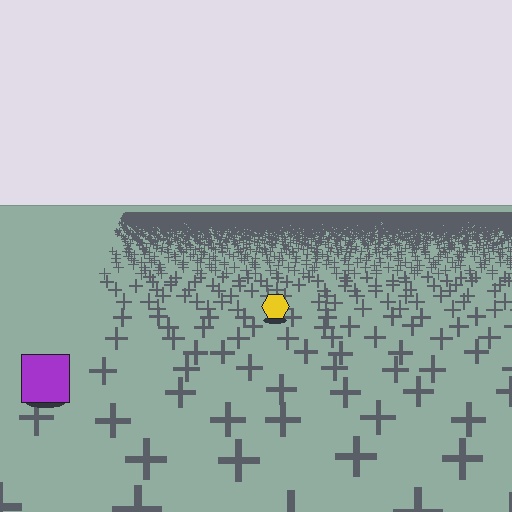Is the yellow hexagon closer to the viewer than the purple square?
No. The purple square is closer — you can tell from the texture gradient: the ground texture is coarser near it.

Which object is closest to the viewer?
The purple square is closest. The texture marks near it are larger and more spread out.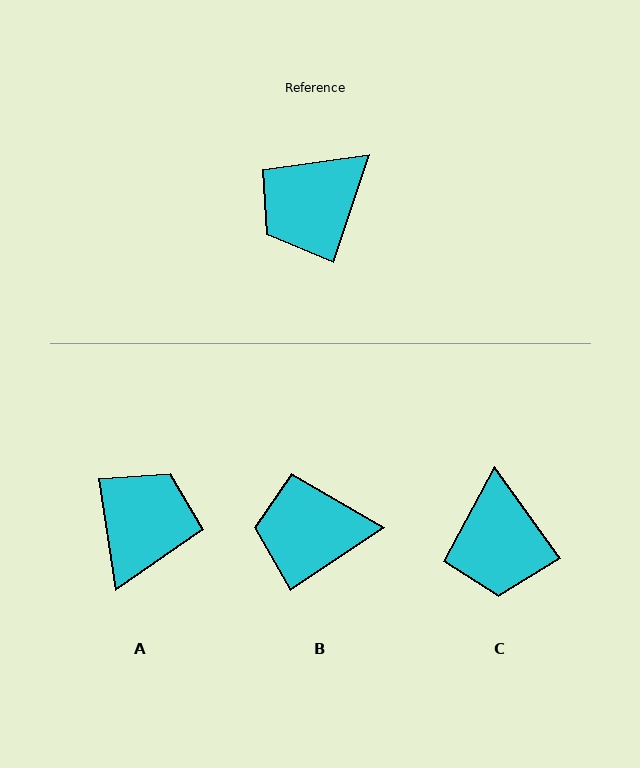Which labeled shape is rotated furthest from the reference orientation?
A, about 153 degrees away.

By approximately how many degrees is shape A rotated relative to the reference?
Approximately 153 degrees clockwise.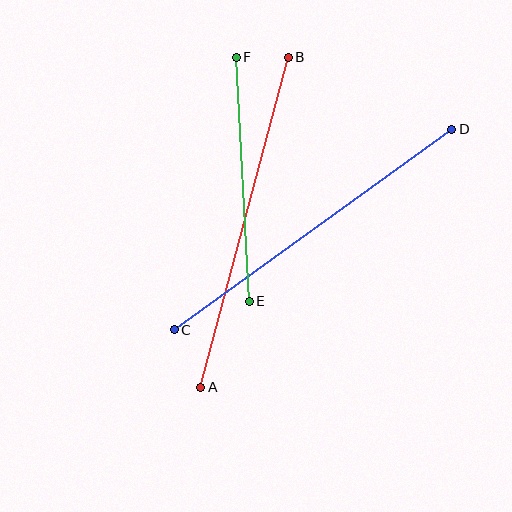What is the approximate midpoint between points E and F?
The midpoint is at approximately (243, 179) pixels.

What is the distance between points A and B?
The distance is approximately 342 pixels.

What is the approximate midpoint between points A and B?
The midpoint is at approximately (245, 222) pixels.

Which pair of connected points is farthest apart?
Points C and D are farthest apart.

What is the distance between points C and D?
The distance is approximately 342 pixels.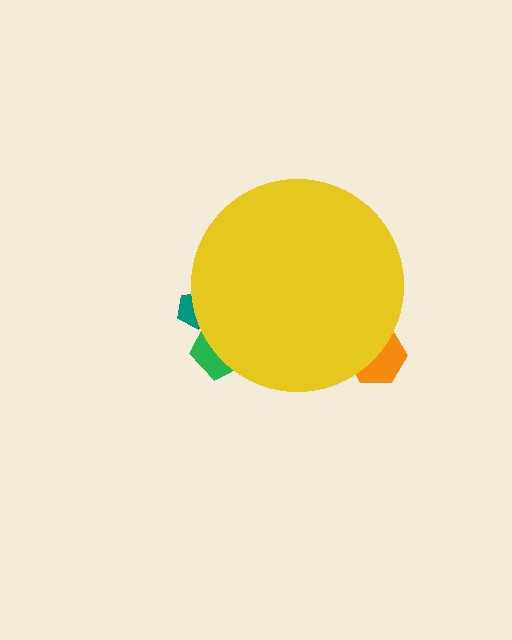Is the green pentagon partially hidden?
Yes, the green pentagon is partially hidden behind the yellow circle.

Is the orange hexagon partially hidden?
Yes, the orange hexagon is partially hidden behind the yellow circle.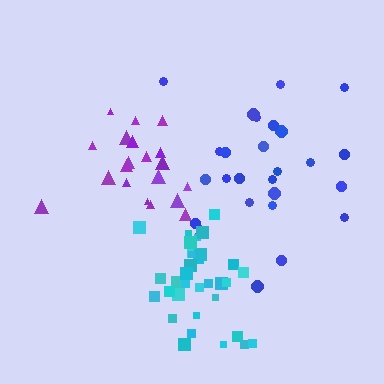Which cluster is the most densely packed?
Cyan.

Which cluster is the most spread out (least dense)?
Blue.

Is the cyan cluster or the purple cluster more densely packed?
Cyan.